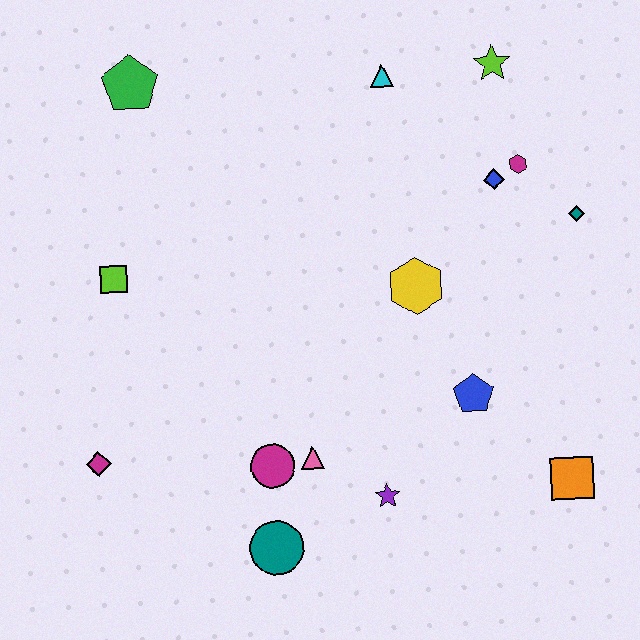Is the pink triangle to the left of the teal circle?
No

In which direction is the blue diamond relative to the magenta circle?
The blue diamond is above the magenta circle.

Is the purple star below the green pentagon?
Yes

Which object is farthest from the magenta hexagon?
The magenta diamond is farthest from the magenta hexagon.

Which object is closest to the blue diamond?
The magenta hexagon is closest to the blue diamond.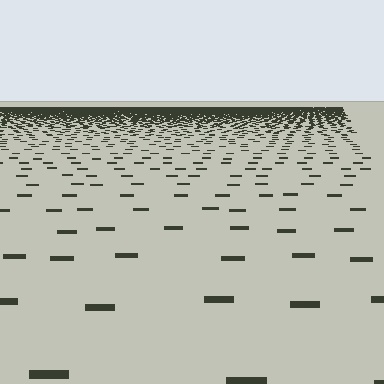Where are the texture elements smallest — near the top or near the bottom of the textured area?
Near the top.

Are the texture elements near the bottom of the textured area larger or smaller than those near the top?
Larger. Near the bottom, elements are closer to the viewer and appear at a bigger on-screen size.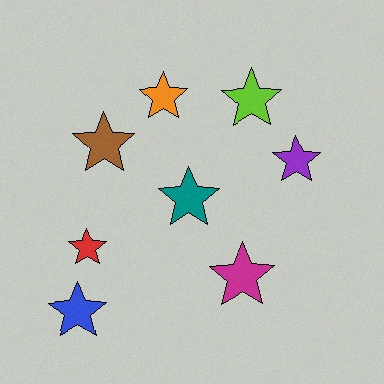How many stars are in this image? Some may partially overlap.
There are 8 stars.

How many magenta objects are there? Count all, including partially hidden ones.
There is 1 magenta object.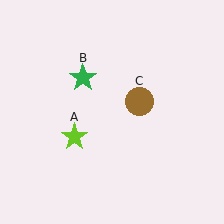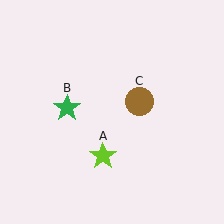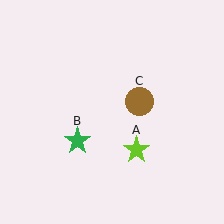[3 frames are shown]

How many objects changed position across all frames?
2 objects changed position: lime star (object A), green star (object B).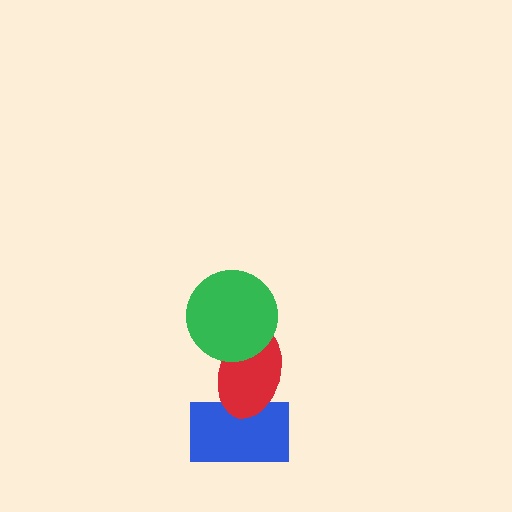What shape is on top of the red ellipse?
The green circle is on top of the red ellipse.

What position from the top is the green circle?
The green circle is 1st from the top.